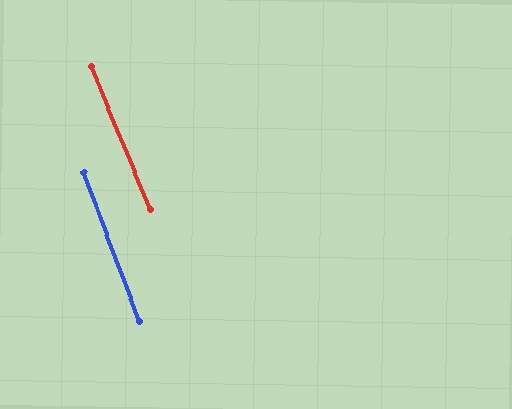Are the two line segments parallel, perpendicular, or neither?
Parallel — their directions differ by only 1.7°.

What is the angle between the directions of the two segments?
Approximately 2 degrees.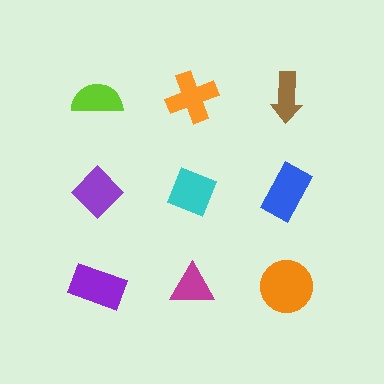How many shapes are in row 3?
3 shapes.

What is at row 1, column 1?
A lime semicircle.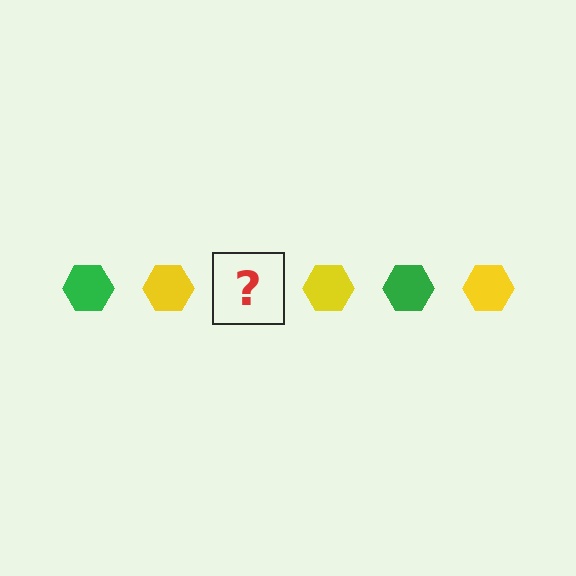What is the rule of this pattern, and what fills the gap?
The rule is that the pattern cycles through green, yellow hexagons. The gap should be filled with a green hexagon.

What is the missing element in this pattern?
The missing element is a green hexagon.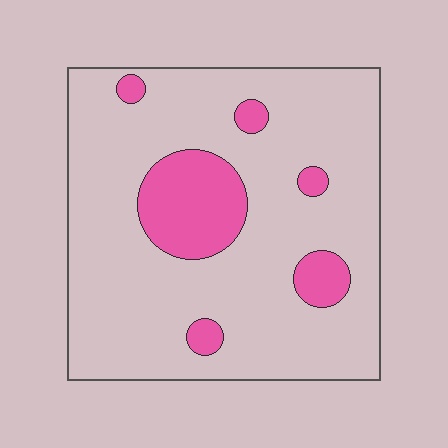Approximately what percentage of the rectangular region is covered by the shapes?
Approximately 15%.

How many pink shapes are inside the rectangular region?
6.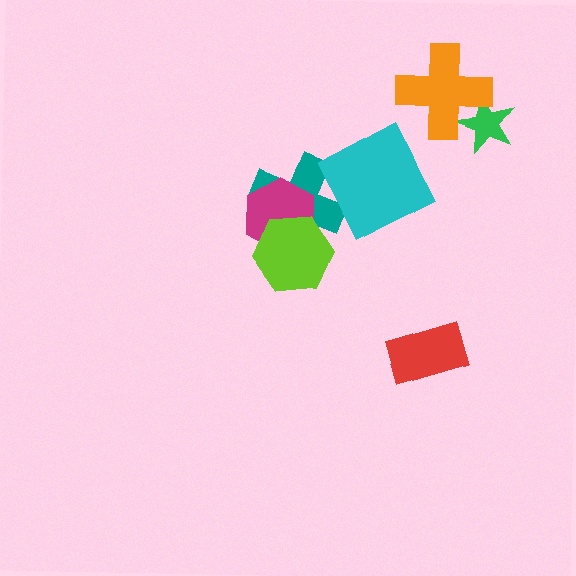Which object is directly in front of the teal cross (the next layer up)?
The magenta hexagon is directly in front of the teal cross.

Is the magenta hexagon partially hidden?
Yes, it is partially covered by another shape.